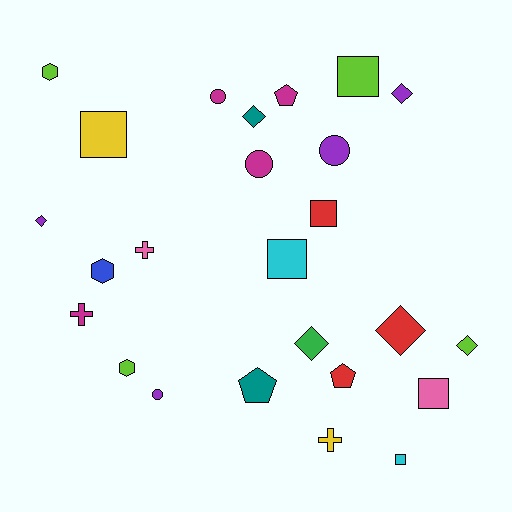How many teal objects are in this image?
There are 2 teal objects.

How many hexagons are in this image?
There are 3 hexagons.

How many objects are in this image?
There are 25 objects.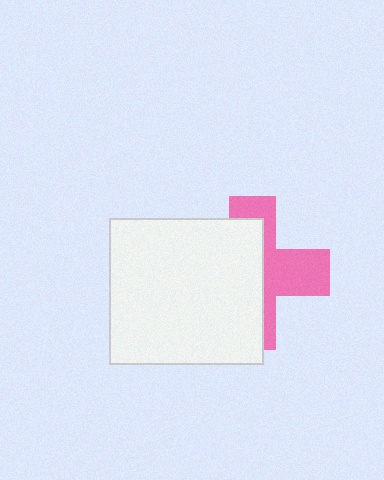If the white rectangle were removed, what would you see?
You would see the complete pink cross.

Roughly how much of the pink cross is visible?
A small part of it is visible (roughly 42%).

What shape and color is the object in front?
The object in front is a white rectangle.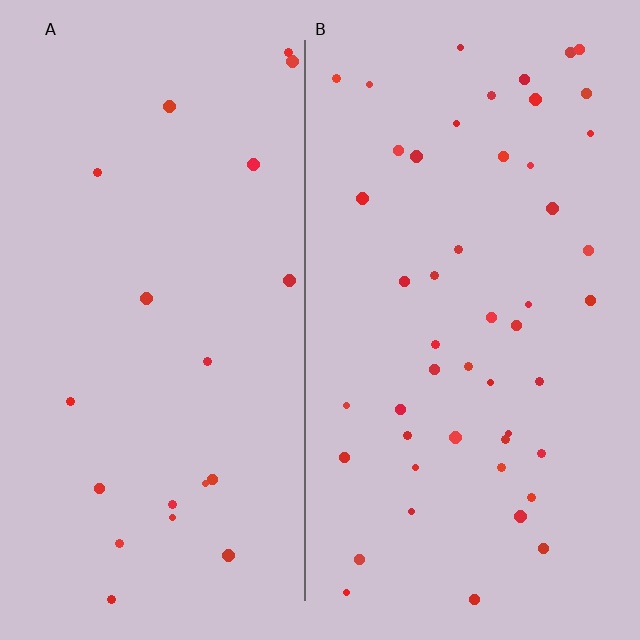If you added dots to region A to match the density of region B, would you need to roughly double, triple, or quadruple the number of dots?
Approximately triple.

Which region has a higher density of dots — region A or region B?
B (the right).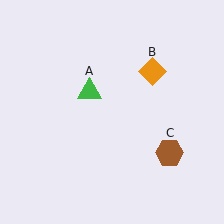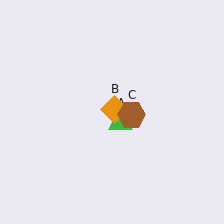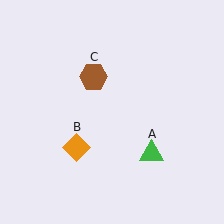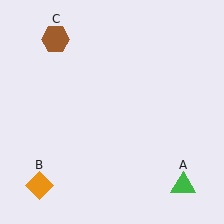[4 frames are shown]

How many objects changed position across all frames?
3 objects changed position: green triangle (object A), orange diamond (object B), brown hexagon (object C).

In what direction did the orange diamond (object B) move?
The orange diamond (object B) moved down and to the left.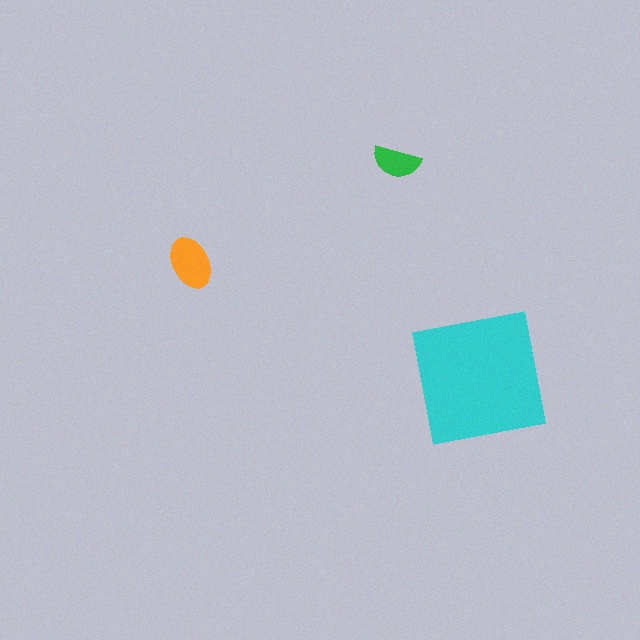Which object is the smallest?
The green semicircle.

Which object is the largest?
The cyan square.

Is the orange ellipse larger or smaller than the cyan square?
Smaller.